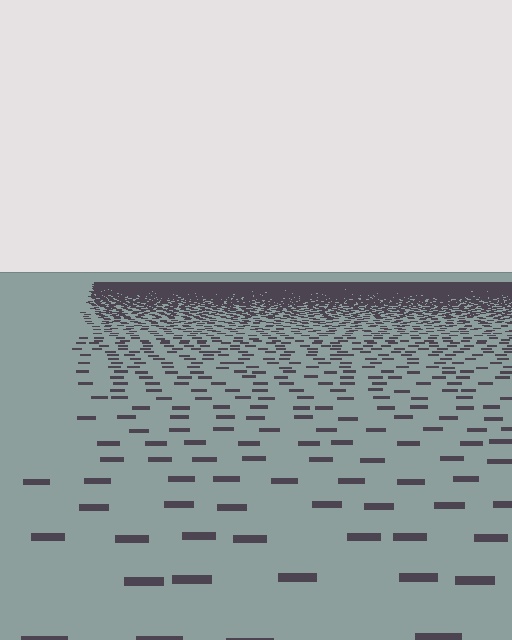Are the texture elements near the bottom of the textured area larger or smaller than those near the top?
Larger. Near the bottom, elements are closer to the viewer and appear at a bigger on-screen size.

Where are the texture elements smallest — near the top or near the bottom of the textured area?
Near the top.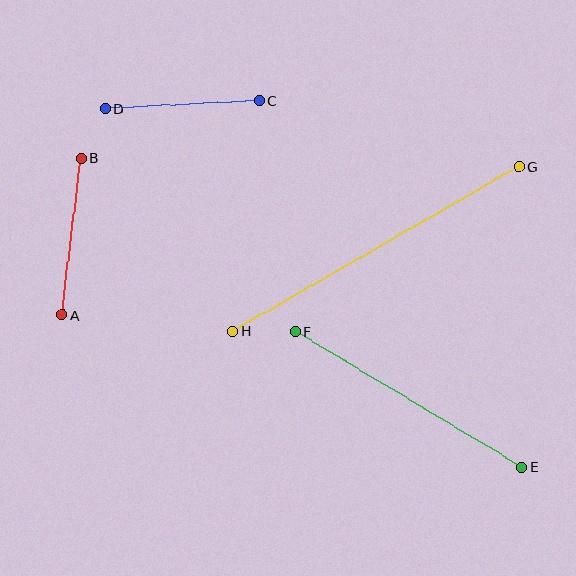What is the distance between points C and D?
The distance is approximately 154 pixels.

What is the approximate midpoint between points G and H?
The midpoint is at approximately (376, 249) pixels.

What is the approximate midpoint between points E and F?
The midpoint is at approximately (409, 400) pixels.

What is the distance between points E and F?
The distance is approximately 264 pixels.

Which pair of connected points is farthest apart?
Points G and H are farthest apart.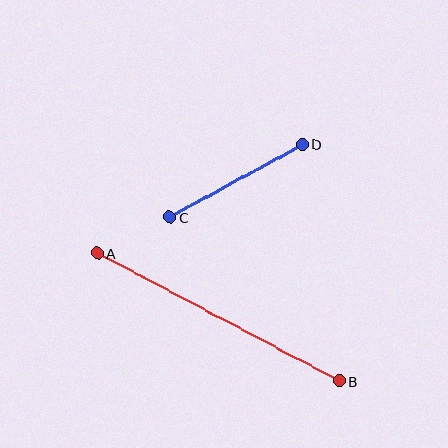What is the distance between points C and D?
The distance is approximately 152 pixels.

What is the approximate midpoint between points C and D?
The midpoint is at approximately (236, 181) pixels.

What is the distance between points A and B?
The distance is approximately 273 pixels.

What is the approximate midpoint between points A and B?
The midpoint is at approximately (218, 317) pixels.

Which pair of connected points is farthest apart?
Points A and B are farthest apart.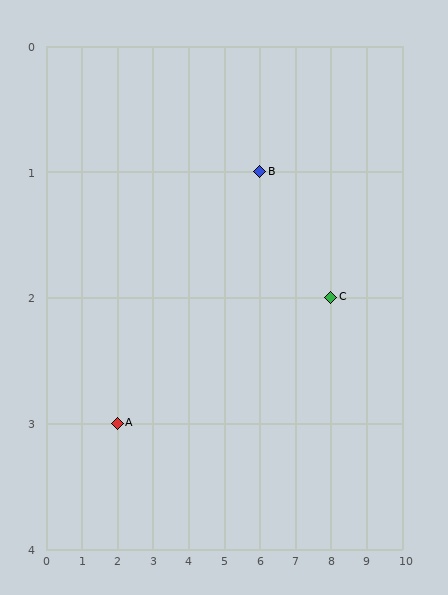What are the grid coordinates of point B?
Point B is at grid coordinates (6, 1).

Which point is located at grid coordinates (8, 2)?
Point C is at (8, 2).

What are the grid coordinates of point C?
Point C is at grid coordinates (8, 2).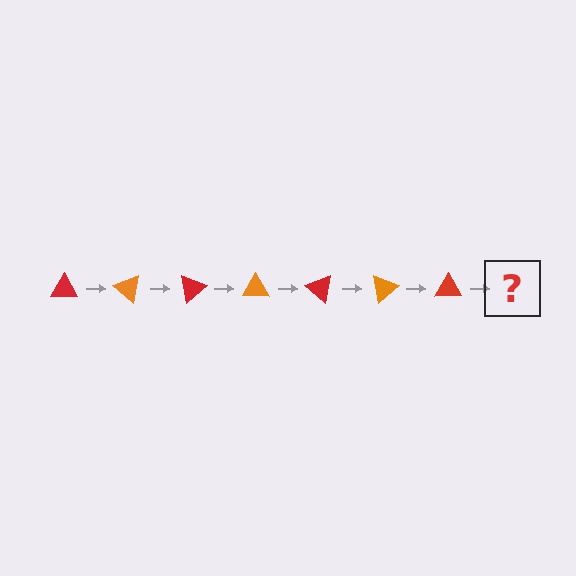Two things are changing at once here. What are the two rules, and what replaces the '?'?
The two rules are that it rotates 40 degrees each step and the color cycles through red and orange. The '?' should be an orange triangle, rotated 280 degrees from the start.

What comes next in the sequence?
The next element should be an orange triangle, rotated 280 degrees from the start.